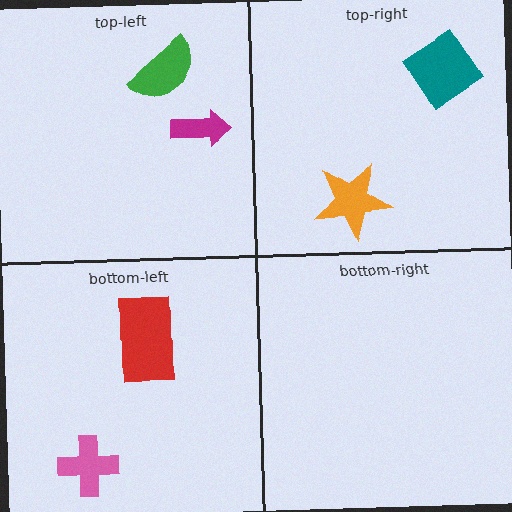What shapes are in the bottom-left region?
The red rectangle, the pink cross.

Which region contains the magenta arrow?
The top-left region.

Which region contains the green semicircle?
The top-left region.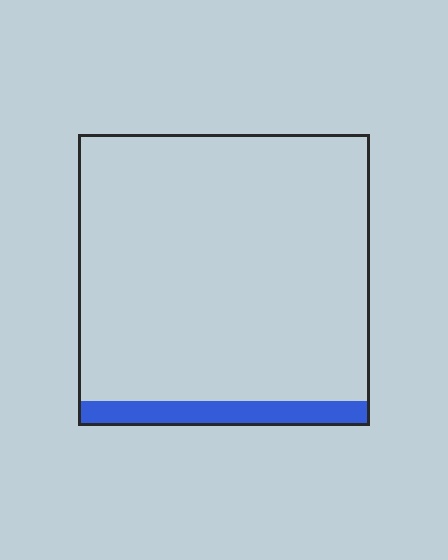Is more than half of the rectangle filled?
No.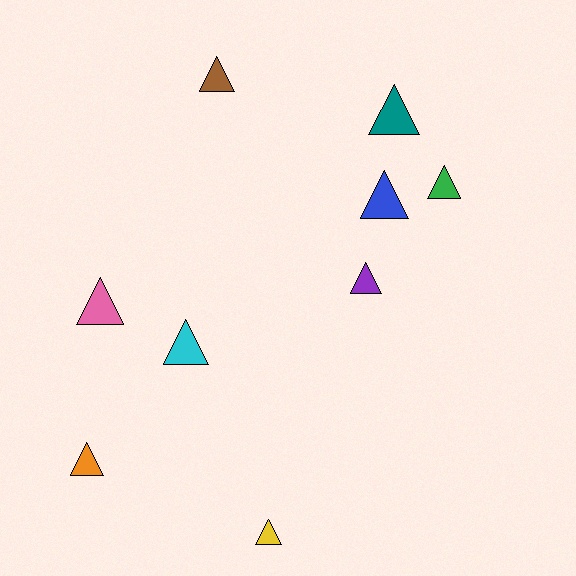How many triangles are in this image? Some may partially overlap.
There are 9 triangles.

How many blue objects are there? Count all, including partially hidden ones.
There is 1 blue object.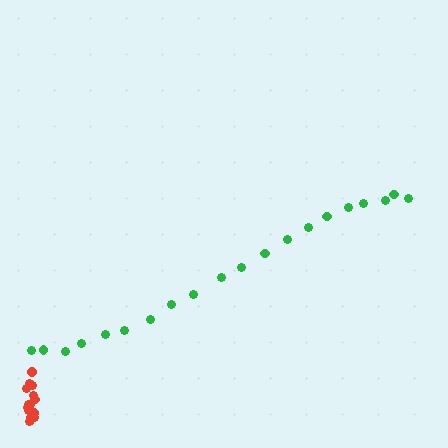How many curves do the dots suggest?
There are 2 distinct paths.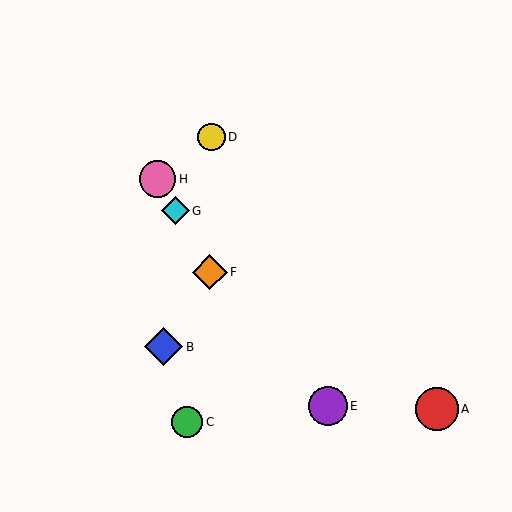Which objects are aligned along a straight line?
Objects F, G, H are aligned along a straight line.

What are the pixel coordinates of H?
Object H is at (157, 179).